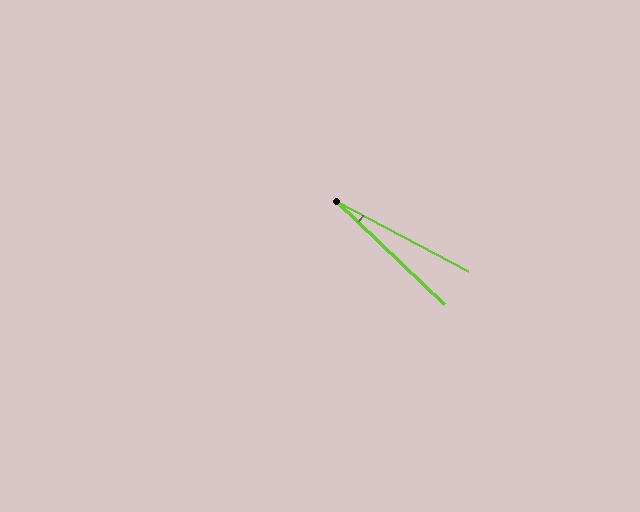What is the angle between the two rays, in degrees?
Approximately 16 degrees.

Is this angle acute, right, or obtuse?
It is acute.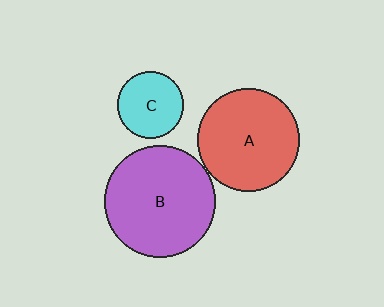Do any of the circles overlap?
No, none of the circles overlap.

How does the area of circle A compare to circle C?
Approximately 2.3 times.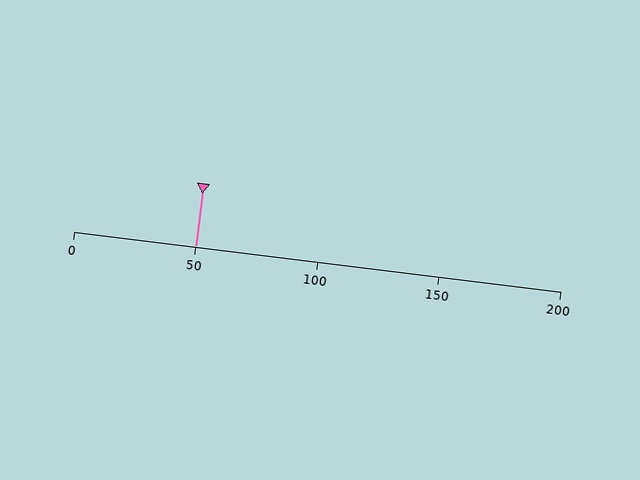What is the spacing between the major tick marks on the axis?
The major ticks are spaced 50 apart.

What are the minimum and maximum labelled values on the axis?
The axis runs from 0 to 200.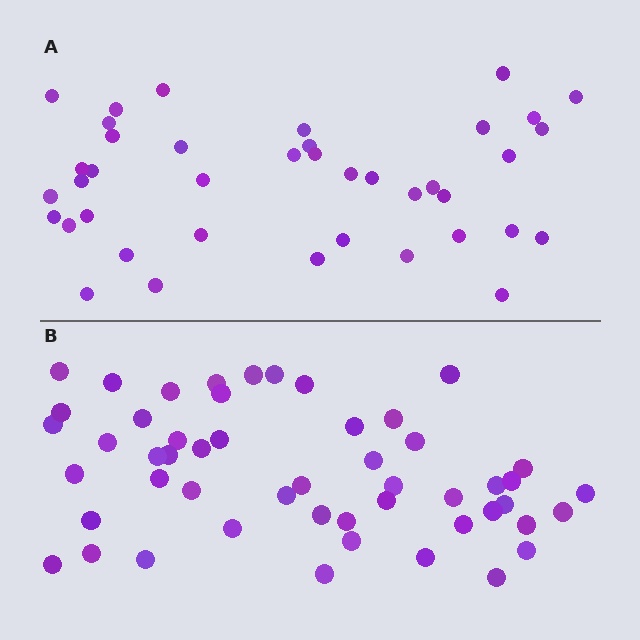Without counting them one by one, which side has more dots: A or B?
Region B (the bottom region) has more dots.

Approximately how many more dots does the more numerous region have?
Region B has roughly 12 or so more dots than region A.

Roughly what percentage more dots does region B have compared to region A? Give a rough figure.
About 30% more.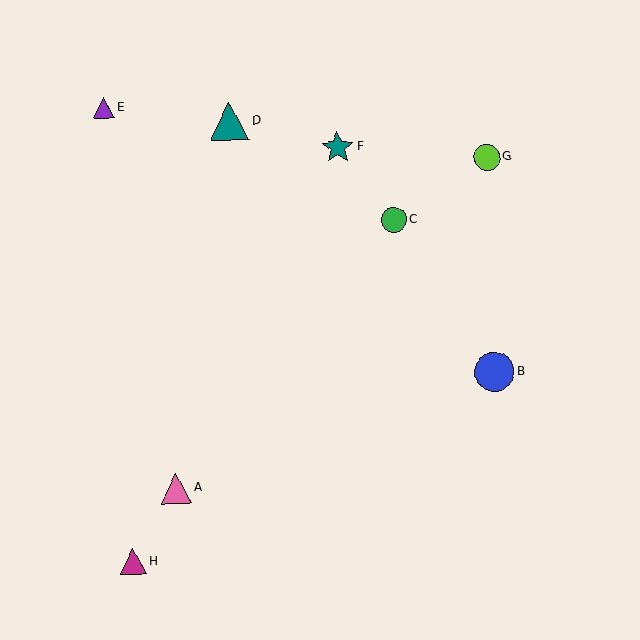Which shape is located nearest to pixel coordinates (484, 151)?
The lime circle (labeled G) at (487, 157) is nearest to that location.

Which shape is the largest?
The blue circle (labeled B) is the largest.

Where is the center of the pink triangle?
The center of the pink triangle is at (176, 488).